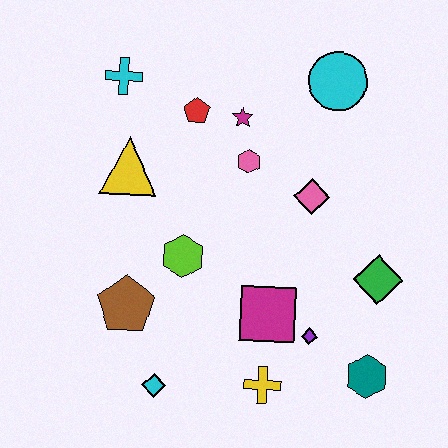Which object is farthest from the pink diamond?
The cyan diamond is farthest from the pink diamond.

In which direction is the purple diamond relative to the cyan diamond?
The purple diamond is to the right of the cyan diamond.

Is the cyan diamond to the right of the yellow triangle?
Yes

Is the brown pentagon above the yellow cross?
Yes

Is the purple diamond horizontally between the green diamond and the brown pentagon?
Yes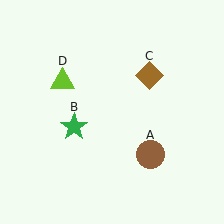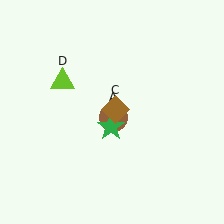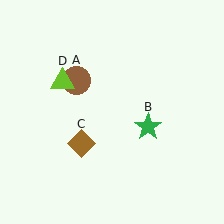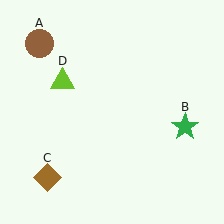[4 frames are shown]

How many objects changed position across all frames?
3 objects changed position: brown circle (object A), green star (object B), brown diamond (object C).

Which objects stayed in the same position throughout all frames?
Lime triangle (object D) remained stationary.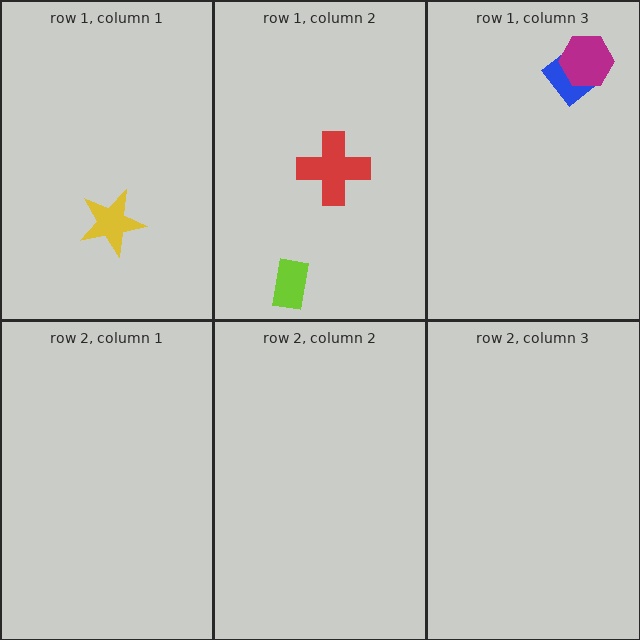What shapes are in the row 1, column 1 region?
The yellow star.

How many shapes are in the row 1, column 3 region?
2.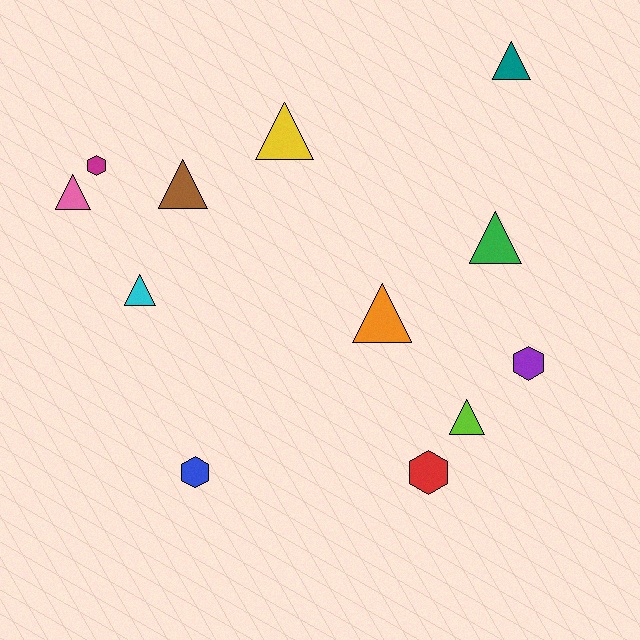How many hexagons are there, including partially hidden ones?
There are 4 hexagons.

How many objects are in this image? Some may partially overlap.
There are 12 objects.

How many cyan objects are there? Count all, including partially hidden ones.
There is 1 cyan object.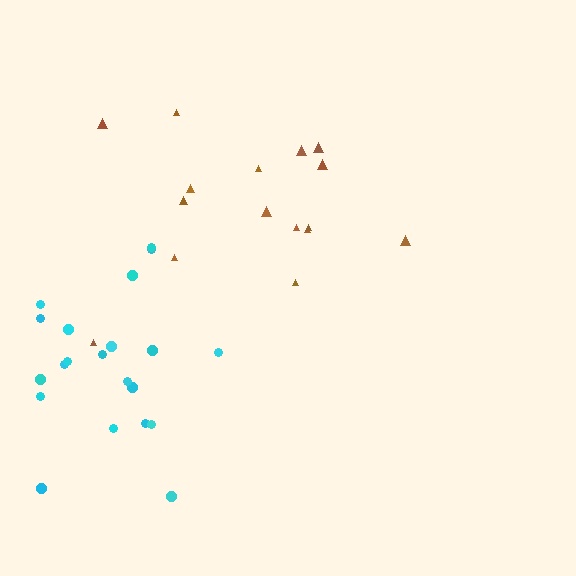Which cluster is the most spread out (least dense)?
Brown.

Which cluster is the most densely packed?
Cyan.